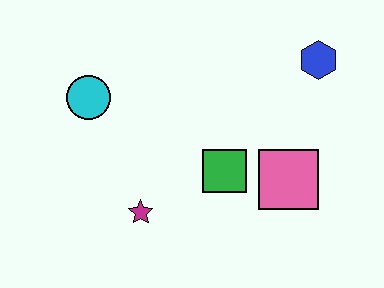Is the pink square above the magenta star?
Yes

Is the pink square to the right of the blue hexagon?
No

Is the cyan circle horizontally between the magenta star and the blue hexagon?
No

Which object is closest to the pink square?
The green square is closest to the pink square.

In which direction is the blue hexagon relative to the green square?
The blue hexagon is above the green square.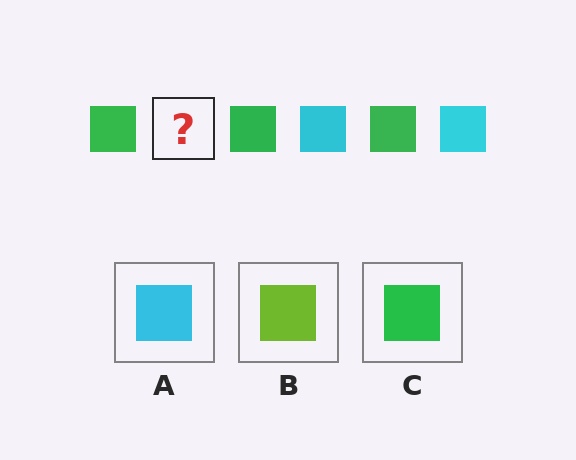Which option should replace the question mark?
Option A.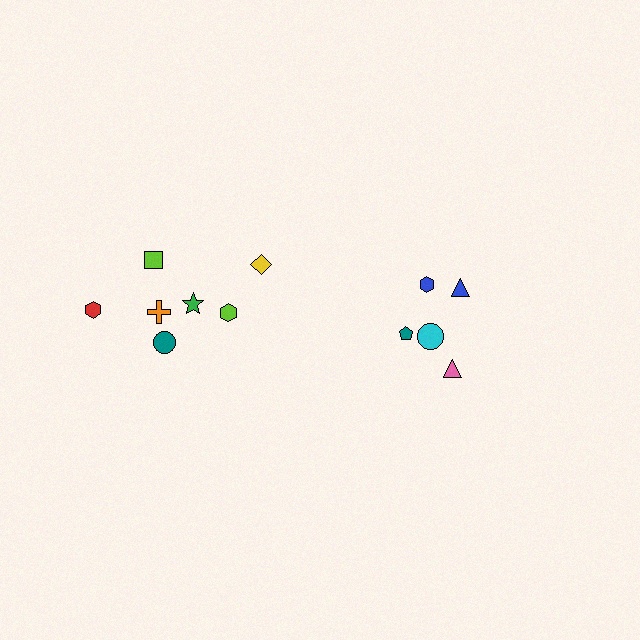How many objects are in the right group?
There are 5 objects.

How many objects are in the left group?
There are 7 objects.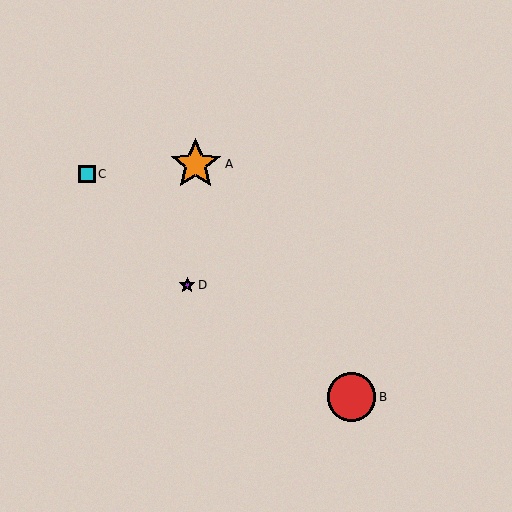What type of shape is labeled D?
Shape D is a purple star.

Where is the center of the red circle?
The center of the red circle is at (352, 397).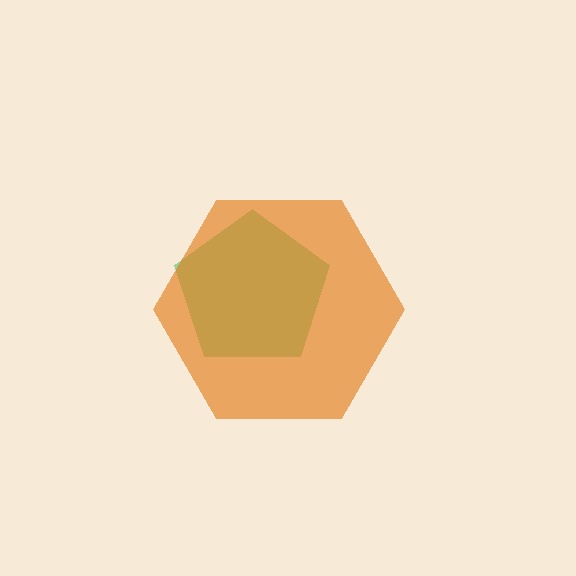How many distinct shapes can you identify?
There are 2 distinct shapes: a green pentagon, an orange hexagon.